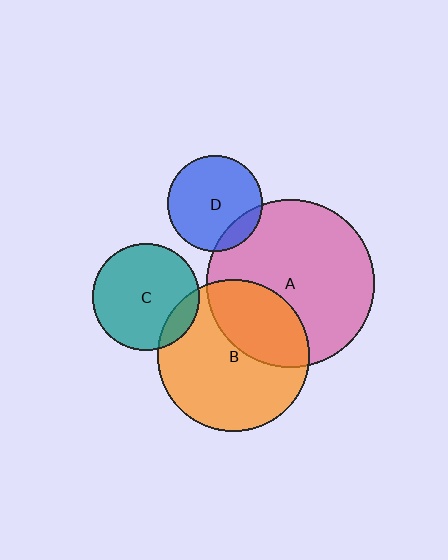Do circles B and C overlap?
Yes.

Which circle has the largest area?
Circle A (pink).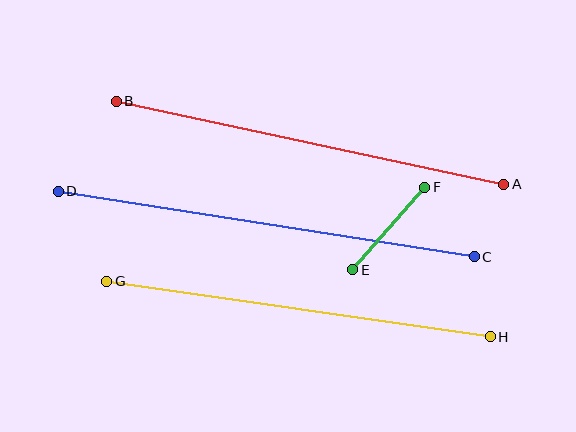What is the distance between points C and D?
The distance is approximately 421 pixels.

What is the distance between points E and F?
The distance is approximately 109 pixels.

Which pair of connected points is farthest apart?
Points C and D are farthest apart.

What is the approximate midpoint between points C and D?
The midpoint is at approximately (266, 224) pixels.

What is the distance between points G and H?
The distance is approximately 388 pixels.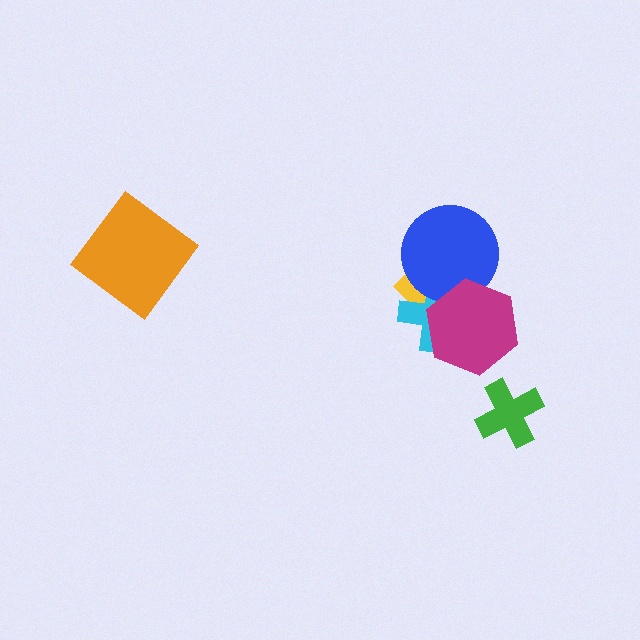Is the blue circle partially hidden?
Yes, it is partially covered by another shape.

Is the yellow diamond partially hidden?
Yes, it is partially covered by another shape.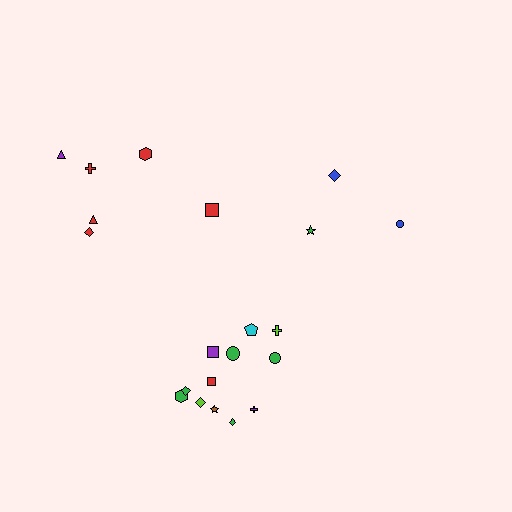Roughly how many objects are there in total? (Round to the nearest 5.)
Roughly 20 objects in total.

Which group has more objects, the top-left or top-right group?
The top-left group.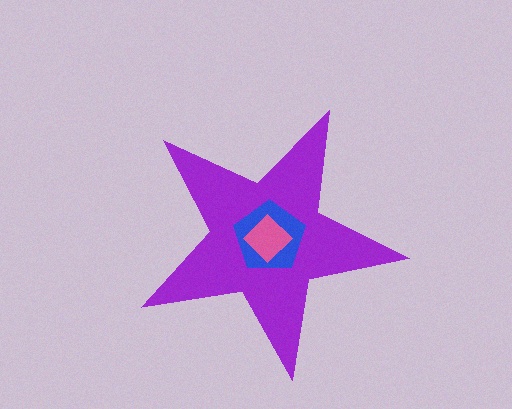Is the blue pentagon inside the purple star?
Yes.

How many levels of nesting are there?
3.